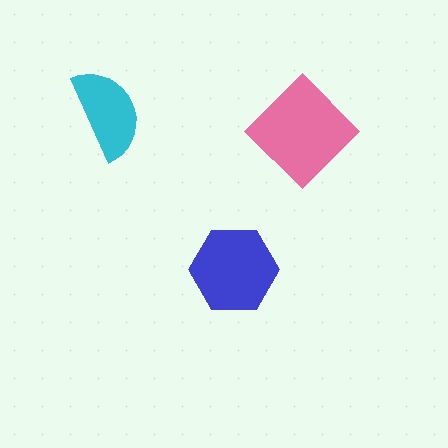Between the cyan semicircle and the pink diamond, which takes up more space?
The pink diamond.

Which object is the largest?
The pink diamond.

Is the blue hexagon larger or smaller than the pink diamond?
Smaller.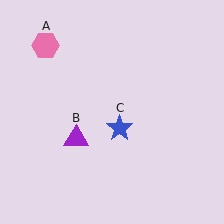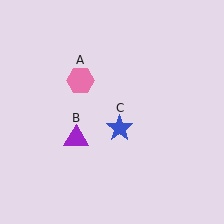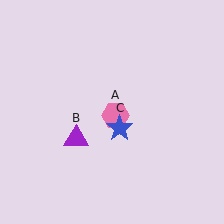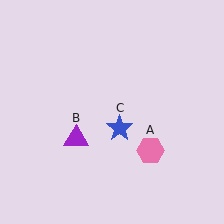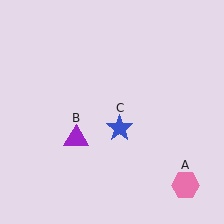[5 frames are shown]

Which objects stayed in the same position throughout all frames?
Purple triangle (object B) and blue star (object C) remained stationary.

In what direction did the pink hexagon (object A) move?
The pink hexagon (object A) moved down and to the right.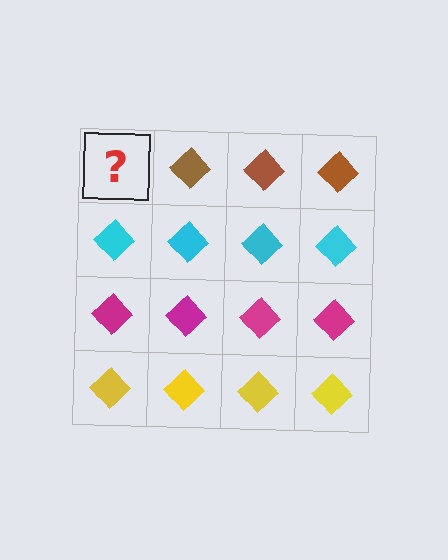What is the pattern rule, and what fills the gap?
The rule is that each row has a consistent color. The gap should be filled with a brown diamond.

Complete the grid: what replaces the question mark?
The question mark should be replaced with a brown diamond.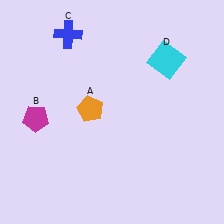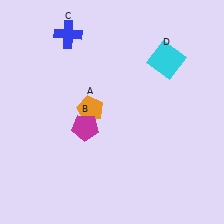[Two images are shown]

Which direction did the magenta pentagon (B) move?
The magenta pentagon (B) moved right.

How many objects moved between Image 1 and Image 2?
1 object moved between the two images.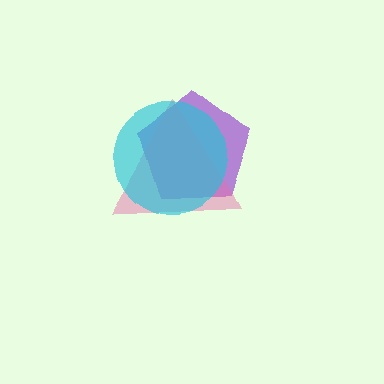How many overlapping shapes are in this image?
There are 3 overlapping shapes in the image.